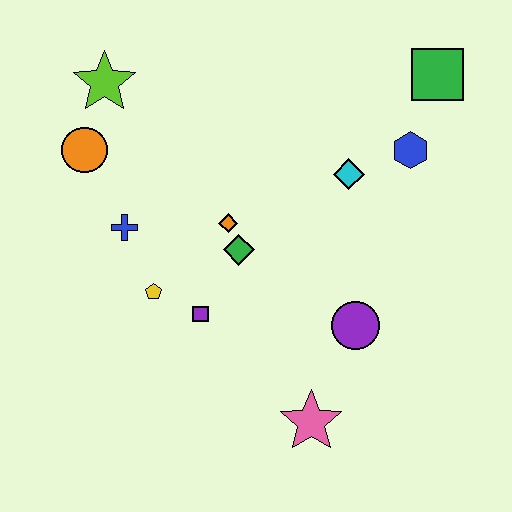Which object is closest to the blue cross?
The yellow pentagon is closest to the blue cross.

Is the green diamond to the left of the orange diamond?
No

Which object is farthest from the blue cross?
The green square is farthest from the blue cross.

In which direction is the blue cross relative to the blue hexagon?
The blue cross is to the left of the blue hexagon.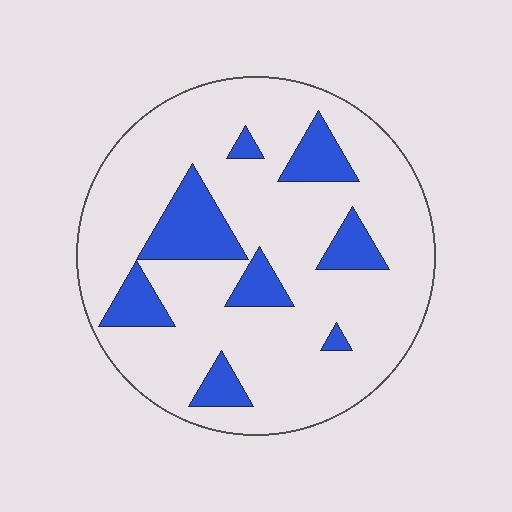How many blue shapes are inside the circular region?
8.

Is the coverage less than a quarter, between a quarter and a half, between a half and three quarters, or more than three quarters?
Less than a quarter.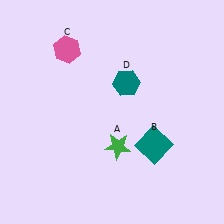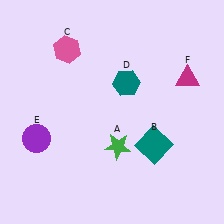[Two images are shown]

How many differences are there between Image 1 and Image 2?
There are 2 differences between the two images.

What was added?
A purple circle (E), a magenta triangle (F) were added in Image 2.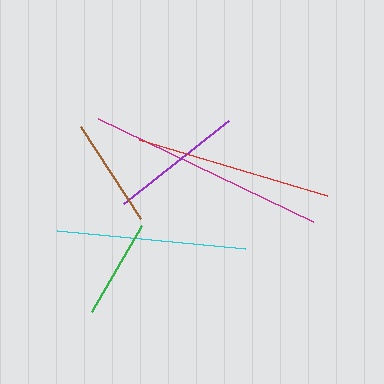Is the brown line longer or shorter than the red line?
The red line is longer than the brown line.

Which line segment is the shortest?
The green line is the shortest at approximately 100 pixels.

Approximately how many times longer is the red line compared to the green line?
The red line is approximately 2.0 times the length of the green line.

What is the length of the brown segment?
The brown segment is approximately 110 pixels long.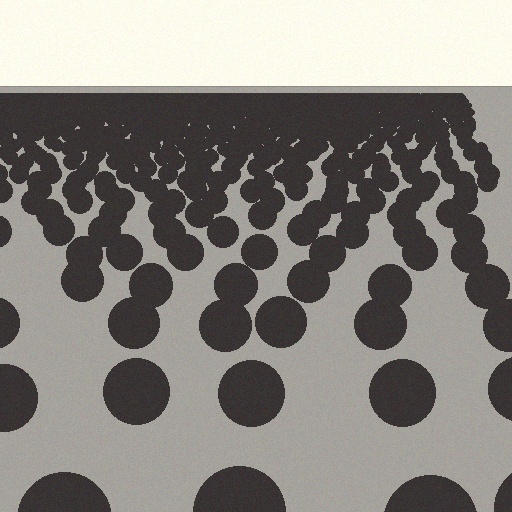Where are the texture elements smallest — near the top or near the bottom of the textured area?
Near the top.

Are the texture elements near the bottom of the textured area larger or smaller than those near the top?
Larger. Near the bottom, elements are closer to the viewer and appear at a bigger on-screen size.